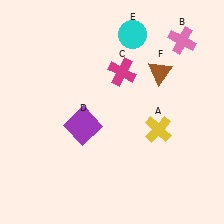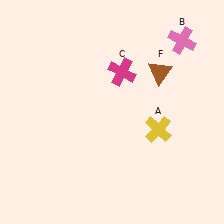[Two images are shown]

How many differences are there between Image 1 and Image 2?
There are 2 differences between the two images.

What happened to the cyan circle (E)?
The cyan circle (E) was removed in Image 2. It was in the top-right area of Image 1.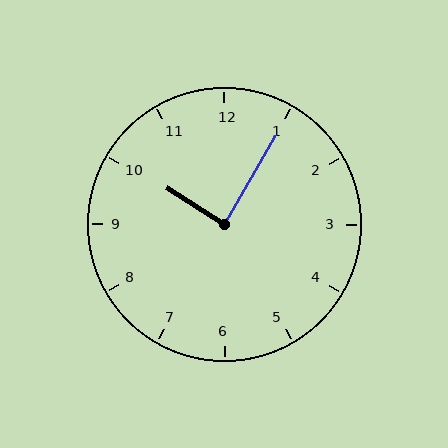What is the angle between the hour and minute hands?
Approximately 88 degrees.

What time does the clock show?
10:05.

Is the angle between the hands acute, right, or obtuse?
It is right.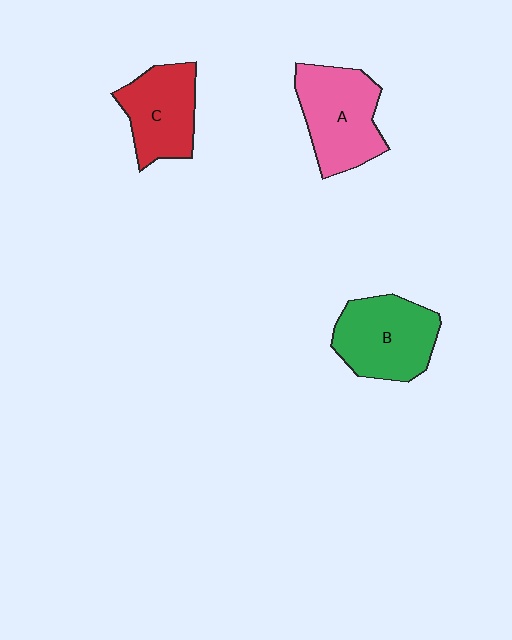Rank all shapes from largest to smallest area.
From largest to smallest: A (pink), B (green), C (red).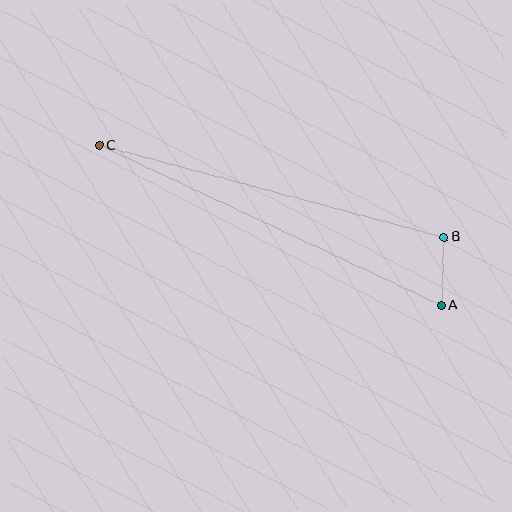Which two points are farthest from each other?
Points A and C are farthest from each other.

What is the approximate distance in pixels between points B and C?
The distance between B and C is approximately 357 pixels.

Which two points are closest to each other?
Points A and B are closest to each other.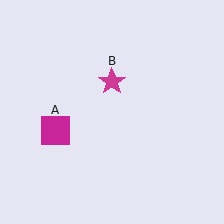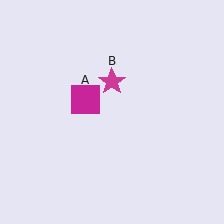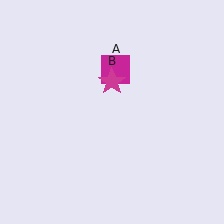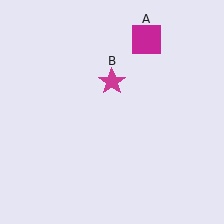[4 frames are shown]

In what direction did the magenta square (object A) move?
The magenta square (object A) moved up and to the right.